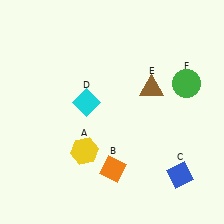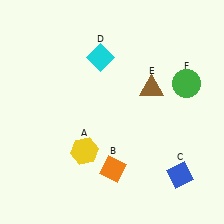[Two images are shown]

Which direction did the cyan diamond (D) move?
The cyan diamond (D) moved up.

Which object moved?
The cyan diamond (D) moved up.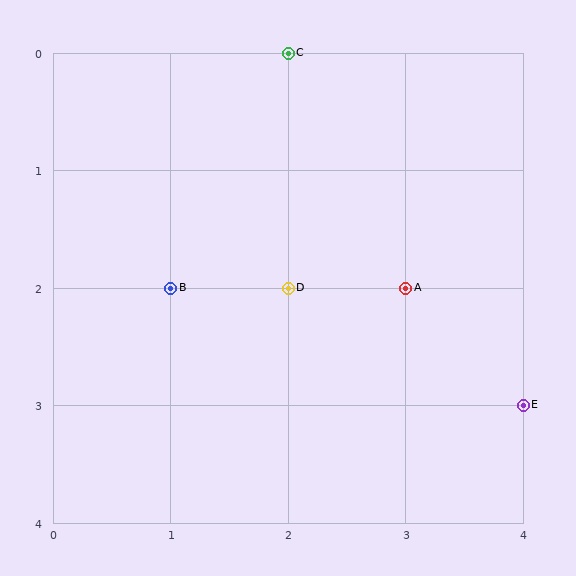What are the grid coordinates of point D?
Point D is at grid coordinates (2, 2).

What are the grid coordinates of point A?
Point A is at grid coordinates (3, 2).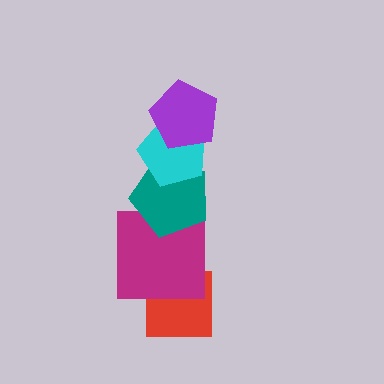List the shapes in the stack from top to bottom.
From top to bottom: the purple pentagon, the cyan pentagon, the teal pentagon, the magenta square, the red square.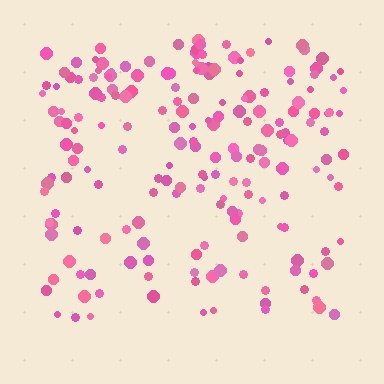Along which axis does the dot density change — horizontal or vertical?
Vertical.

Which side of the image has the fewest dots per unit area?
The bottom.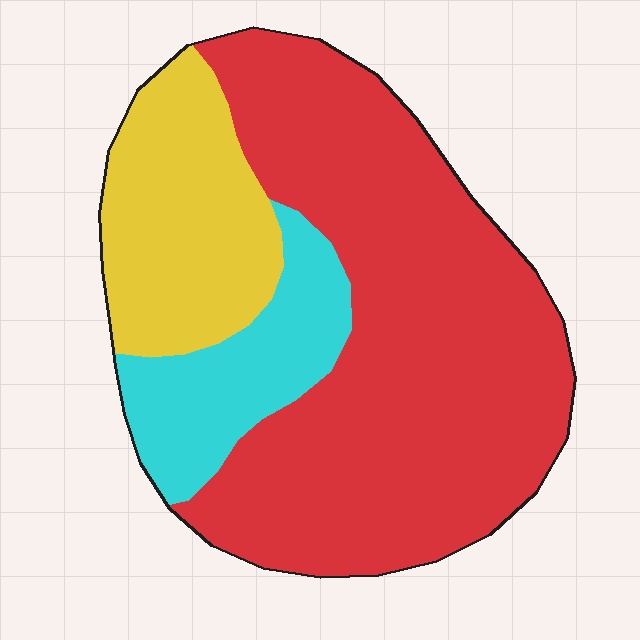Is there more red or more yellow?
Red.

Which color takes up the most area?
Red, at roughly 65%.